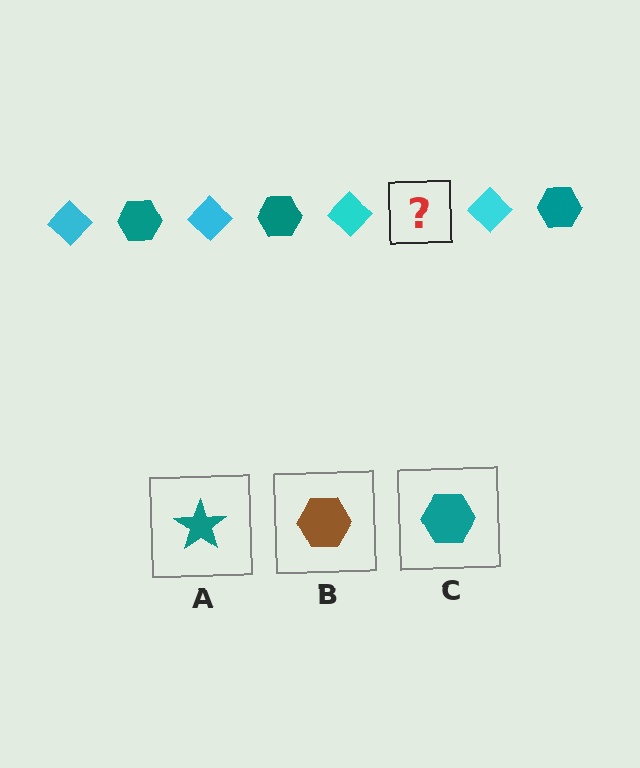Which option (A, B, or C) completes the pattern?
C.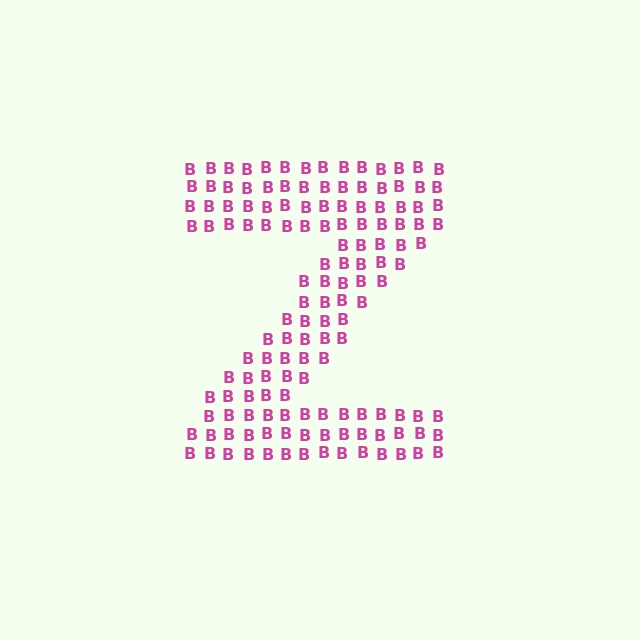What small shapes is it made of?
It is made of small letter B's.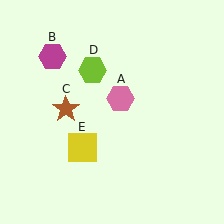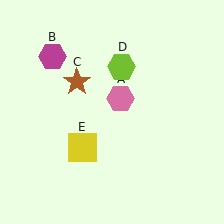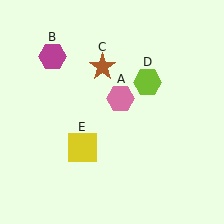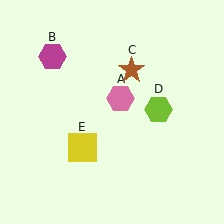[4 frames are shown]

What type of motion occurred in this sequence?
The brown star (object C), lime hexagon (object D) rotated clockwise around the center of the scene.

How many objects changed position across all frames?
2 objects changed position: brown star (object C), lime hexagon (object D).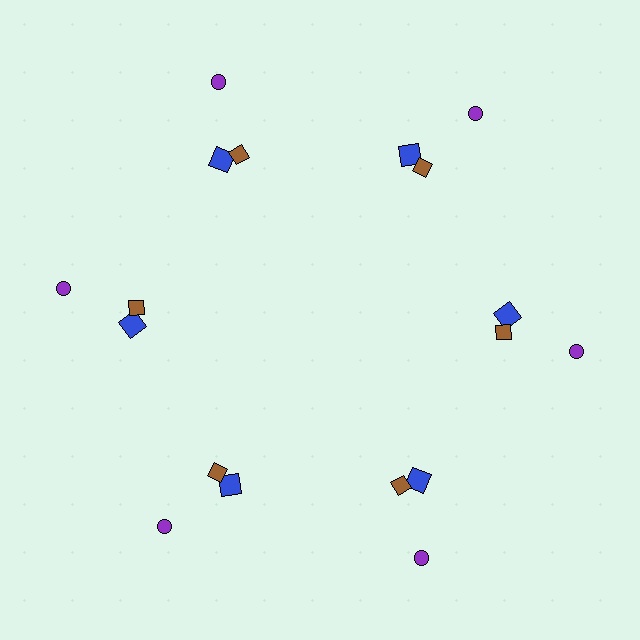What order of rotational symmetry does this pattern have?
This pattern has 6-fold rotational symmetry.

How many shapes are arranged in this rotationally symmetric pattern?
There are 18 shapes, arranged in 6 groups of 3.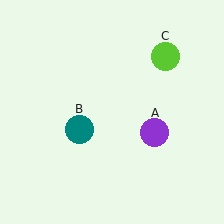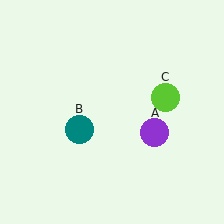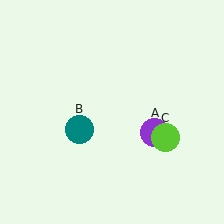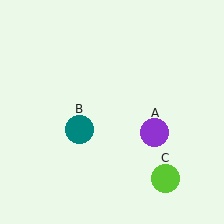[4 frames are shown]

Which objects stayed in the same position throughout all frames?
Purple circle (object A) and teal circle (object B) remained stationary.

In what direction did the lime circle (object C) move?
The lime circle (object C) moved down.